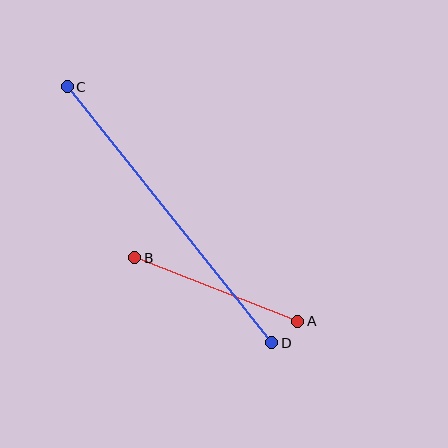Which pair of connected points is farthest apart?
Points C and D are farthest apart.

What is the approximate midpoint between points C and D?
The midpoint is at approximately (170, 215) pixels.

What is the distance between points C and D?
The distance is approximately 328 pixels.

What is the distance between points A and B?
The distance is approximately 175 pixels.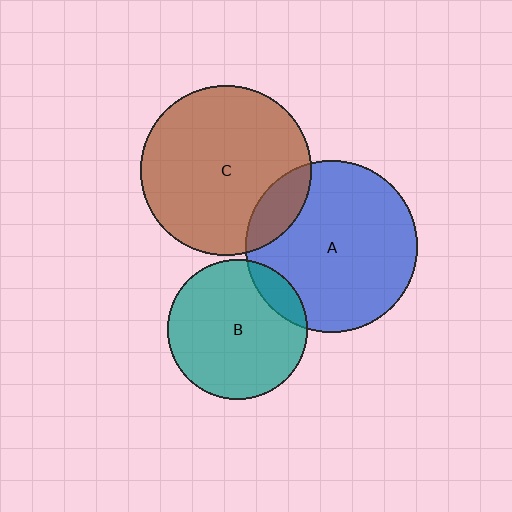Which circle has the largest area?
Circle A (blue).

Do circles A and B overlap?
Yes.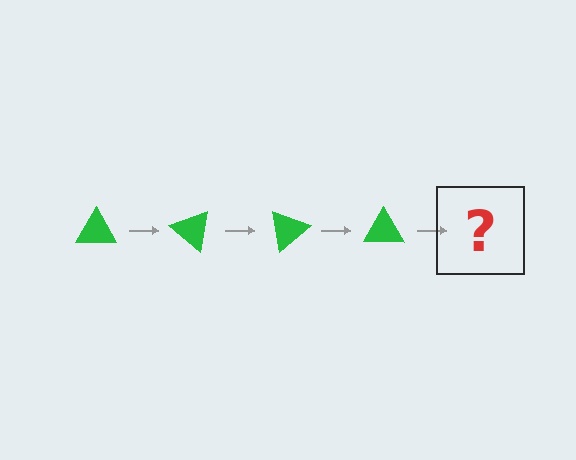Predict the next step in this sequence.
The next step is a green triangle rotated 160 degrees.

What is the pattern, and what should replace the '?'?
The pattern is that the triangle rotates 40 degrees each step. The '?' should be a green triangle rotated 160 degrees.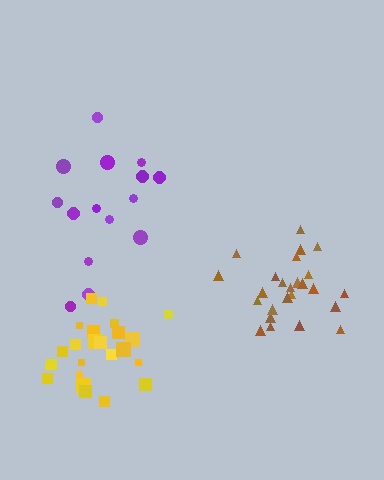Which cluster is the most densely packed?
Yellow.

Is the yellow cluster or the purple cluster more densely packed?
Yellow.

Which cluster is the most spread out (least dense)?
Purple.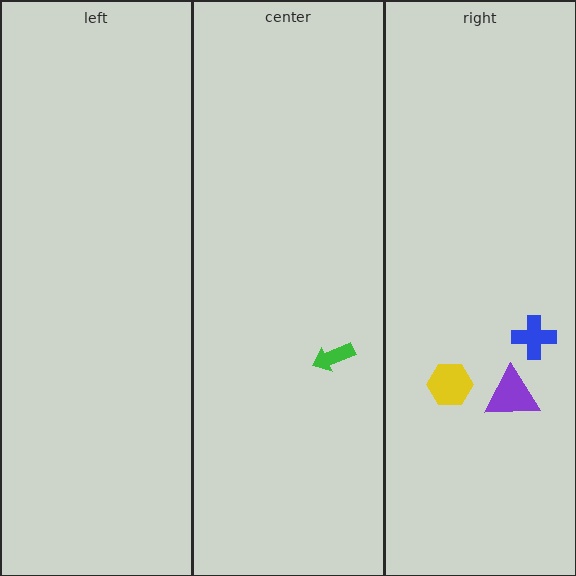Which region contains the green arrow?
The center region.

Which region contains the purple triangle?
The right region.